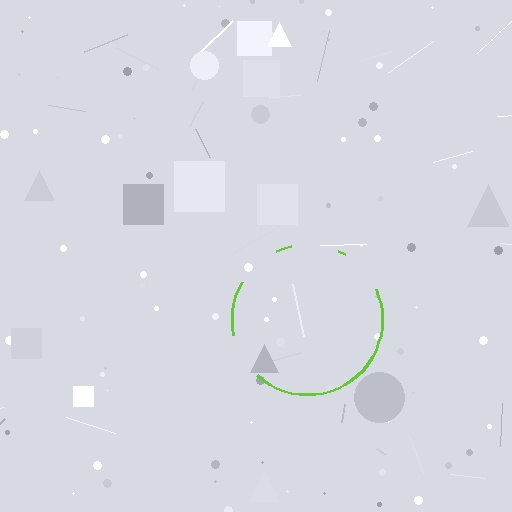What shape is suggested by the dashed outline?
The dashed outline suggests a circle.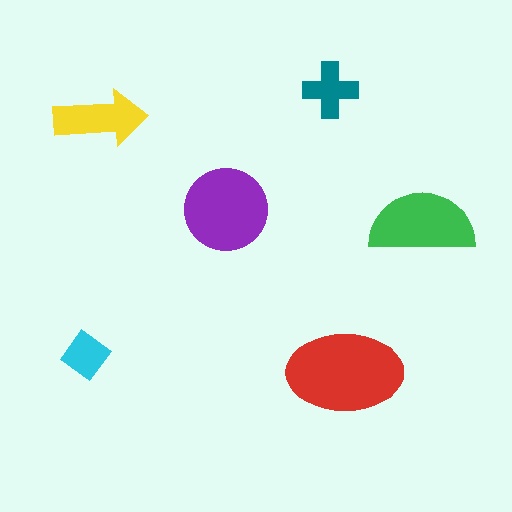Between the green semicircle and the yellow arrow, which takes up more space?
The green semicircle.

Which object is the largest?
The red ellipse.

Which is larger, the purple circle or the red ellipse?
The red ellipse.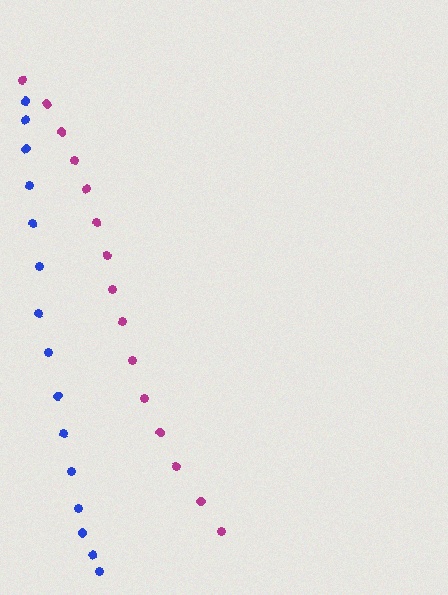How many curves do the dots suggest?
There are 2 distinct paths.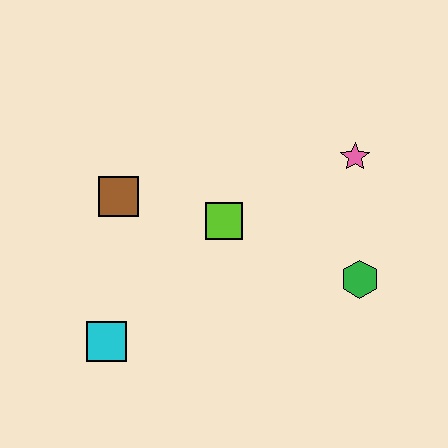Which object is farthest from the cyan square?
The pink star is farthest from the cyan square.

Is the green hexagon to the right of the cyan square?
Yes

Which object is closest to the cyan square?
The brown square is closest to the cyan square.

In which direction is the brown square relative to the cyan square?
The brown square is above the cyan square.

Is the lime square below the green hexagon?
No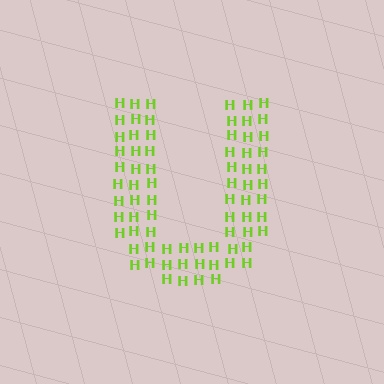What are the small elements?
The small elements are letter H's.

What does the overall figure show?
The overall figure shows the letter U.